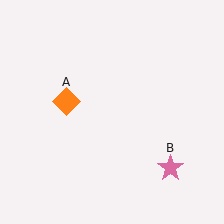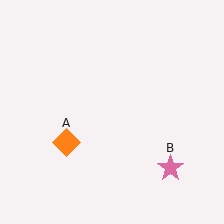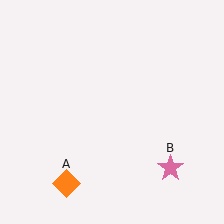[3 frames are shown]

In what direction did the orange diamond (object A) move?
The orange diamond (object A) moved down.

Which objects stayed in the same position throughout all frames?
Pink star (object B) remained stationary.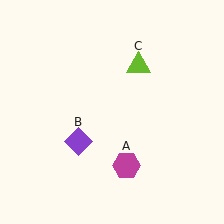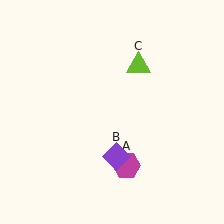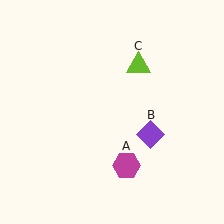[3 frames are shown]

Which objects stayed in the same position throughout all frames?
Magenta hexagon (object A) and lime triangle (object C) remained stationary.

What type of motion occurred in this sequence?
The purple diamond (object B) rotated counterclockwise around the center of the scene.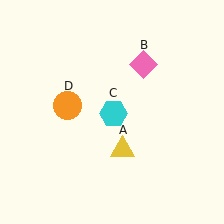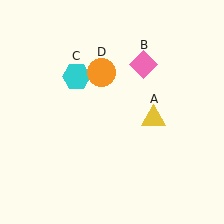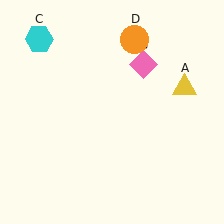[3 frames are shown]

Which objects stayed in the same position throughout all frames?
Pink diamond (object B) remained stationary.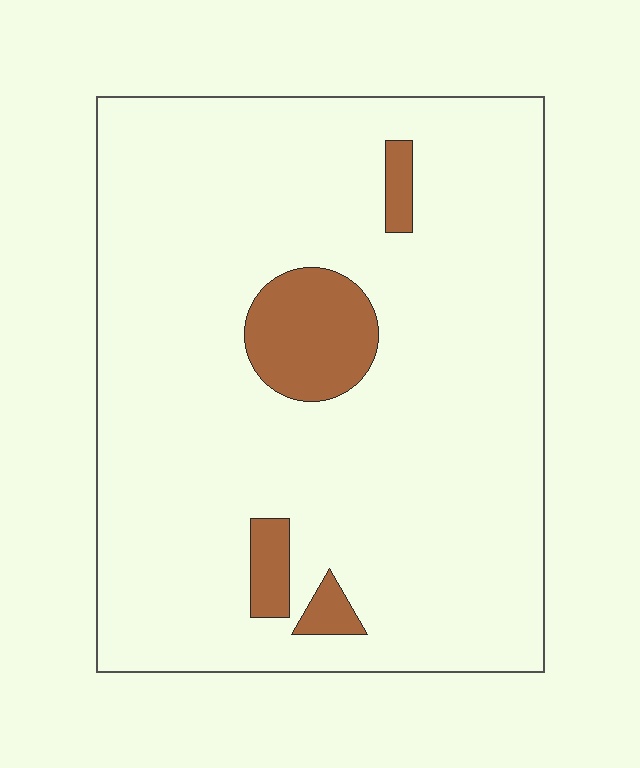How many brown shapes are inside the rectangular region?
4.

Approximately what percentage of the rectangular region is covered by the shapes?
Approximately 10%.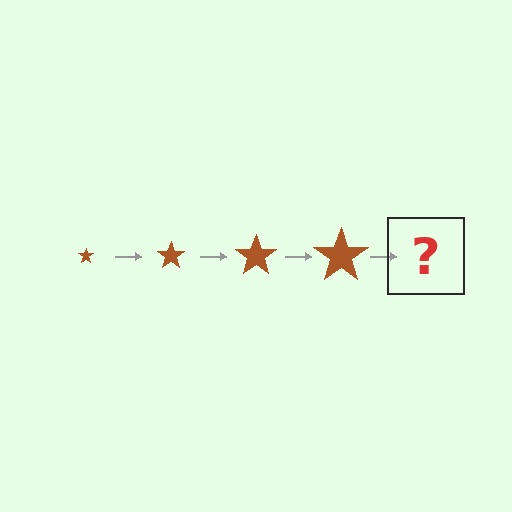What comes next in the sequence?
The next element should be a brown star, larger than the previous one.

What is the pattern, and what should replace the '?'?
The pattern is that the star gets progressively larger each step. The '?' should be a brown star, larger than the previous one.